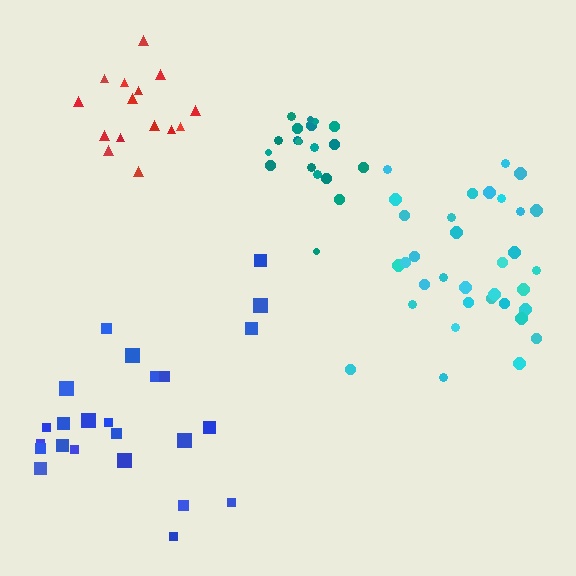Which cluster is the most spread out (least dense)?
Blue.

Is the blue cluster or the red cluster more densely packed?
Red.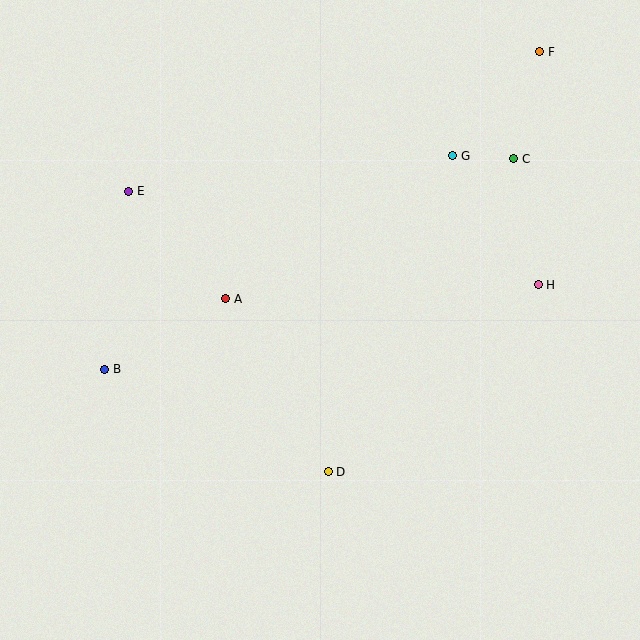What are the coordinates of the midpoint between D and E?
The midpoint between D and E is at (228, 331).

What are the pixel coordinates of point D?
Point D is at (328, 472).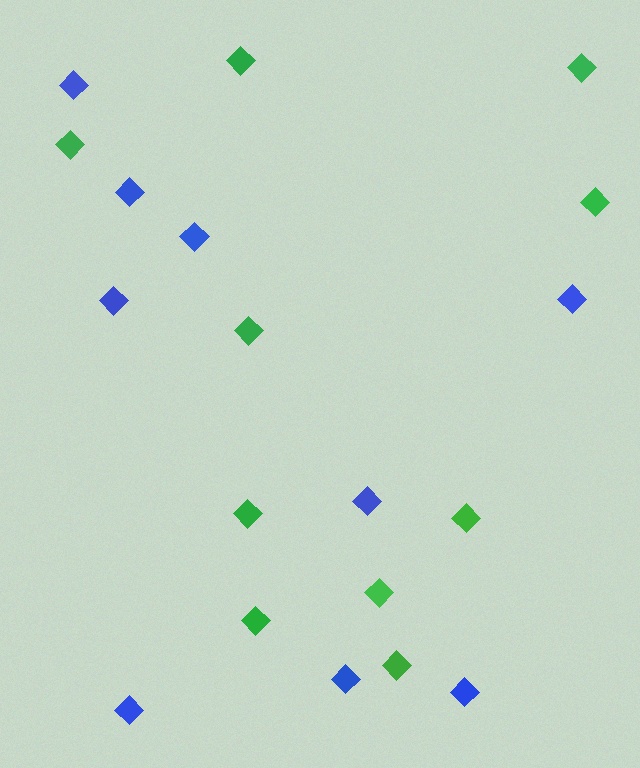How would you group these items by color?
There are 2 groups: one group of blue diamonds (9) and one group of green diamonds (10).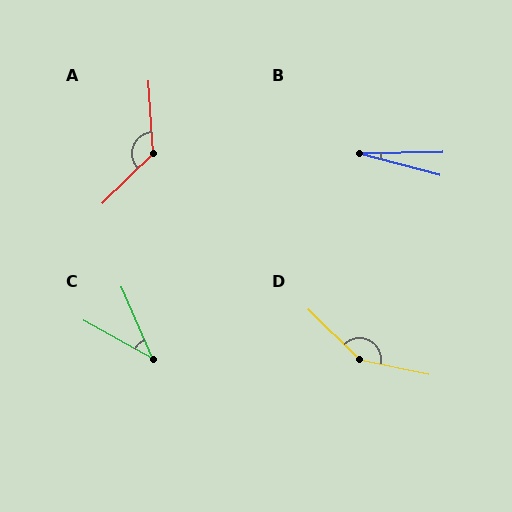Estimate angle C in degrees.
Approximately 37 degrees.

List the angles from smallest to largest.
B (16°), C (37°), A (131°), D (147°).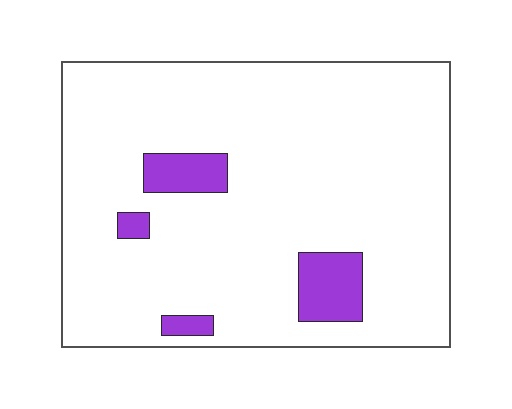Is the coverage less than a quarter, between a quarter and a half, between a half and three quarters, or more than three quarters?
Less than a quarter.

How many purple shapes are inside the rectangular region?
4.